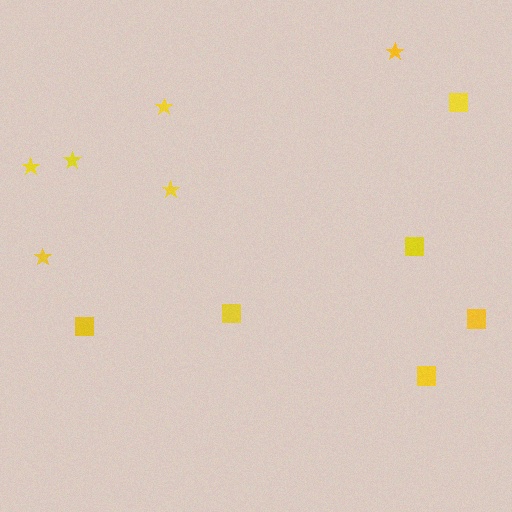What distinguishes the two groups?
There are 2 groups: one group of squares (6) and one group of stars (6).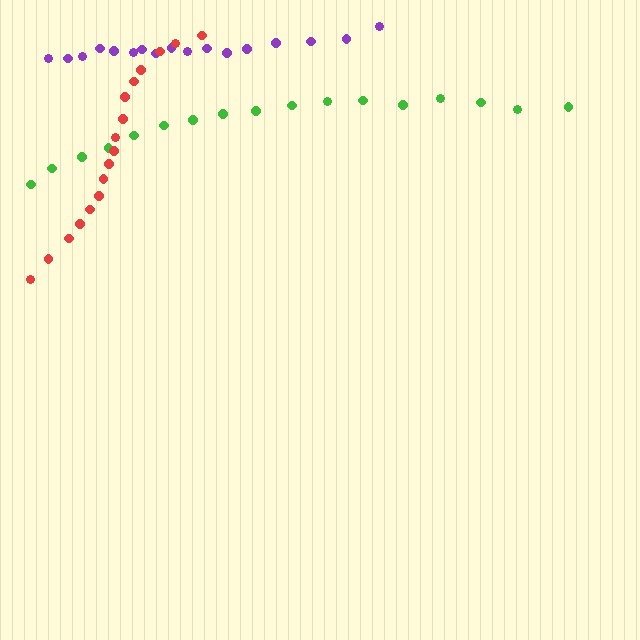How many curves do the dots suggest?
There are 3 distinct paths.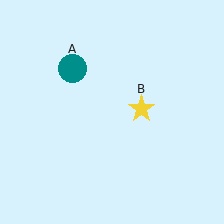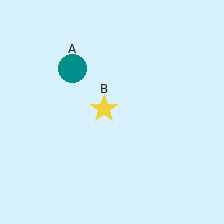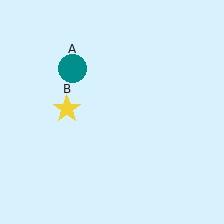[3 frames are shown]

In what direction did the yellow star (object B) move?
The yellow star (object B) moved left.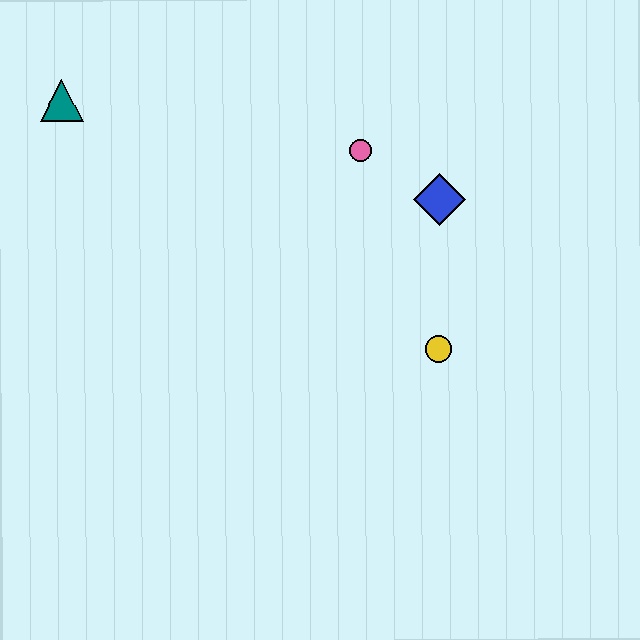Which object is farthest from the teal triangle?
The yellow circle is farthest from the teal triangle.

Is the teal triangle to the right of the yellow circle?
No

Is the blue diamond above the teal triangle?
No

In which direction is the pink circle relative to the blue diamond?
The pink circle is to the left of the blue diamond.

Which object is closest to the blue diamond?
The pink circle is closest to the blue diamond.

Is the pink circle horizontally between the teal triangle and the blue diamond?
Yes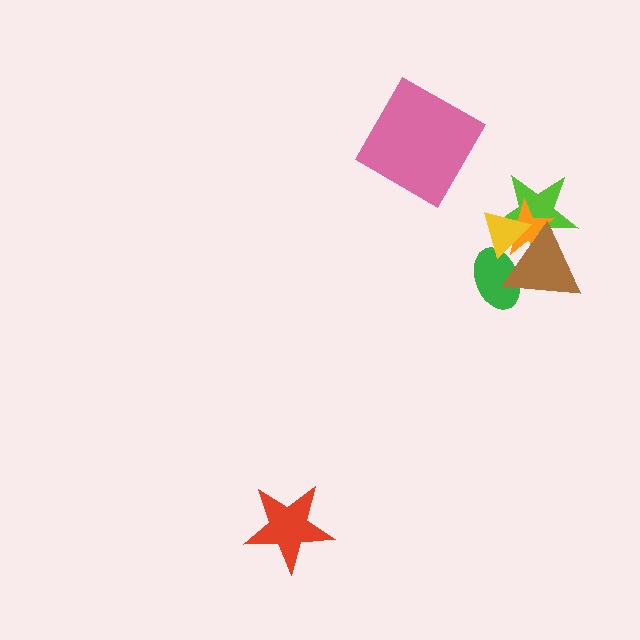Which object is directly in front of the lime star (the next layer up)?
The orange star is directly in front of the lime star.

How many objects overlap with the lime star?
3 objects overlap with the lime star.